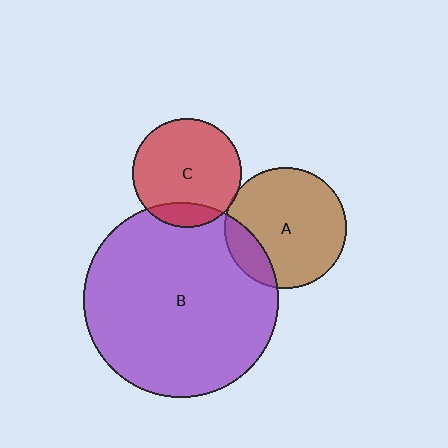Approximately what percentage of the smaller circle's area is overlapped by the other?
Approximately 15%.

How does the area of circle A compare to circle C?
Approximately 1.3 times.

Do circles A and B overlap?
Yes.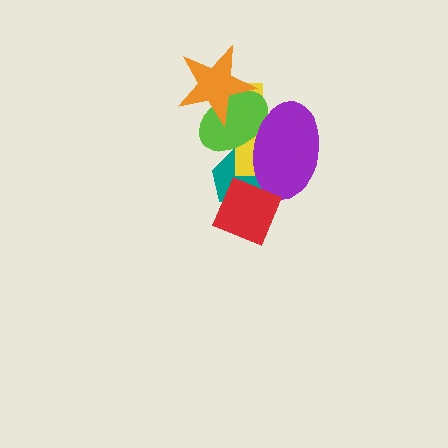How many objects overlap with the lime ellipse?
4 objects overlap with the lime ellipse.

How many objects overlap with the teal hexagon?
4 objects overlap with the teal hexagon.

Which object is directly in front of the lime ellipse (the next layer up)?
The purple ellipse is directly in front of the lime ellipse.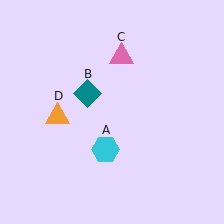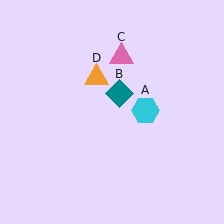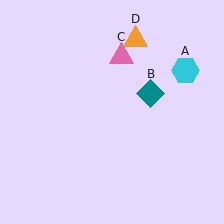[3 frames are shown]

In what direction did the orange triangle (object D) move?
The orange triangle (object D) moved up and to the right.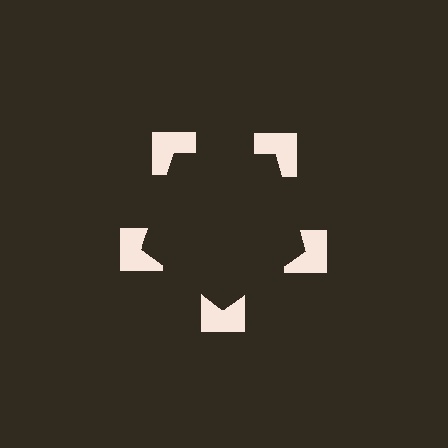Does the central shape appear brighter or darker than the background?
It typically appears slightly darker than the background, even though no actual brightness change is drawn.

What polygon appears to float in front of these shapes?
An illusory pentagon — its edges are inferred from the aligned wedge cuts in the notched squares, not physically drawn.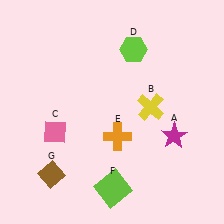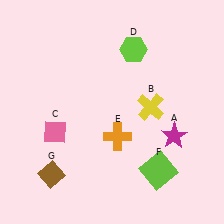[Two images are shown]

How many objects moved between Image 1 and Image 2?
1 object moved between the two images.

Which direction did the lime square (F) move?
The lime square (F) moved right.